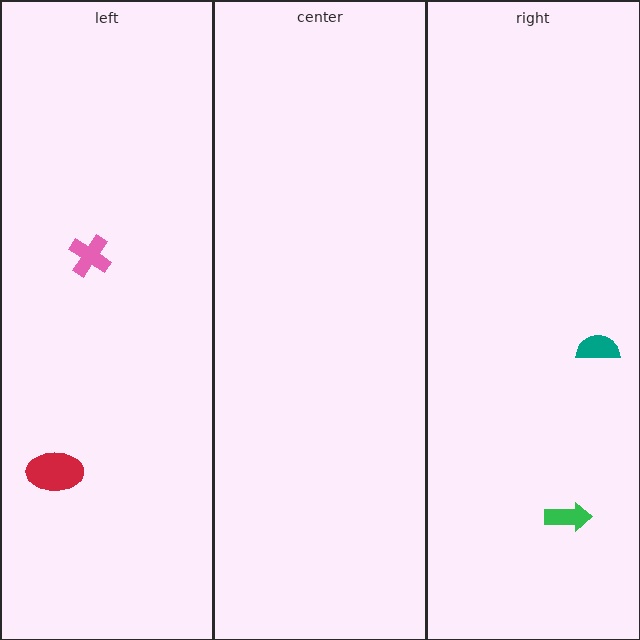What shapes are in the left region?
The red ellipse, the pink cross.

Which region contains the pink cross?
The left region.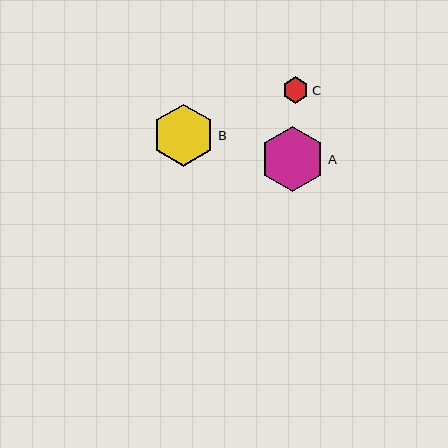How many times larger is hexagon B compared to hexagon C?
Hexagon B is approximately 2.4 times the size of hexagon C.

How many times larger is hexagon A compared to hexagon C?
Hexagon A is approximately 2.5 times the size of hexagon C.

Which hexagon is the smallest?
Hexagon C is the smallest with a size of approximately 26 pixels.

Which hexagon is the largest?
Hexagon A is the largest with a size of approximately 65 pixels.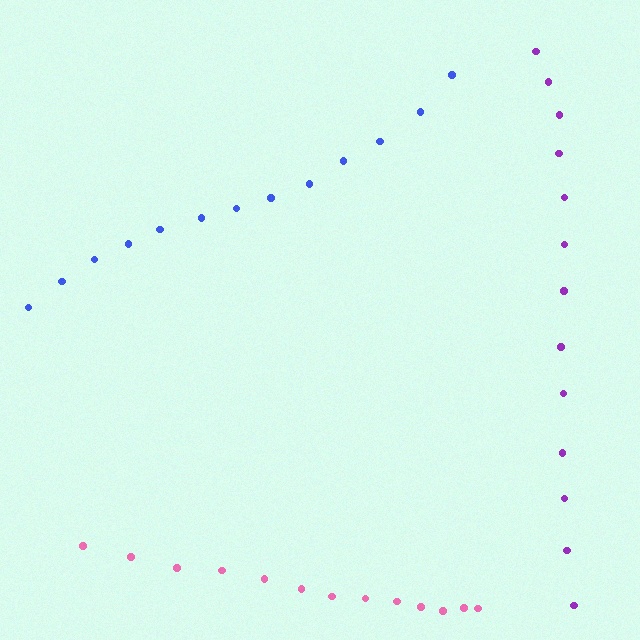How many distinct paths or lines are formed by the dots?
There are 3 distinct paths.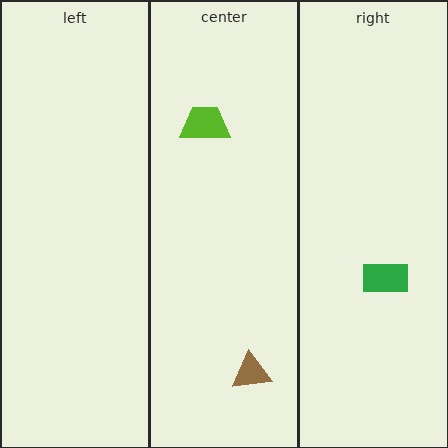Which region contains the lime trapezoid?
The center region.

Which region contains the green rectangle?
The right region.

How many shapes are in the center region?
2.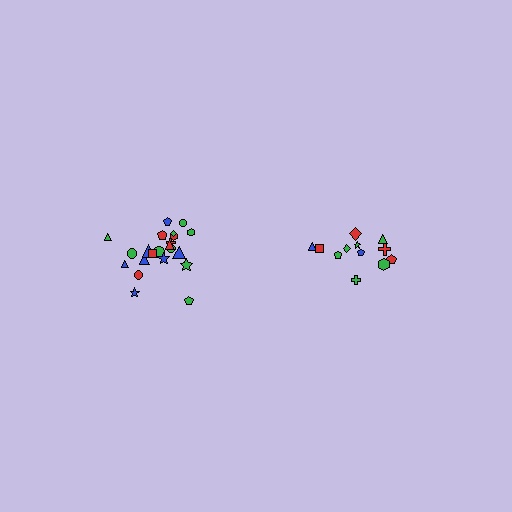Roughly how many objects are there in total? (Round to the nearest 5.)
Roughly 35 objects in total.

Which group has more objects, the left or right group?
The left group.